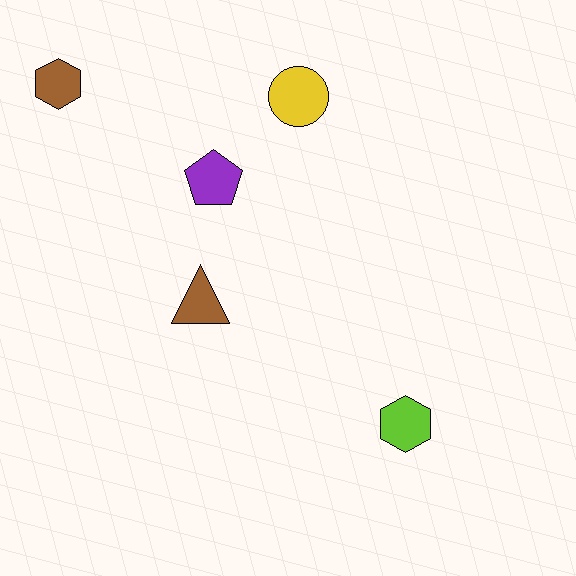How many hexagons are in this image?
There are 2 hexagons.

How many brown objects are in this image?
There are 2 brown objects.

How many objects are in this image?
There are 5 objects.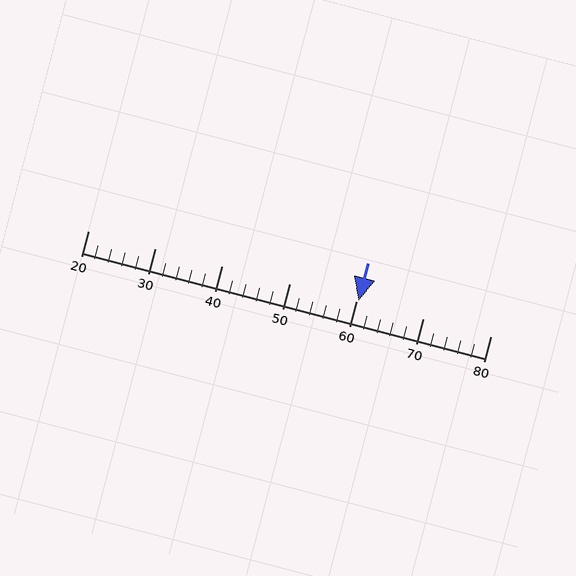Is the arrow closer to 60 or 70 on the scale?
The arrow is closer to 60.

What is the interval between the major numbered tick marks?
The major tick marks are spaced 10 units apart.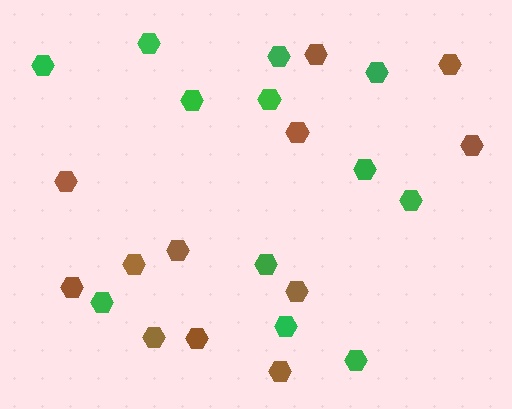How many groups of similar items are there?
There are 2 groups: one group of brown hexagons (12) and one group of green hexagons (12).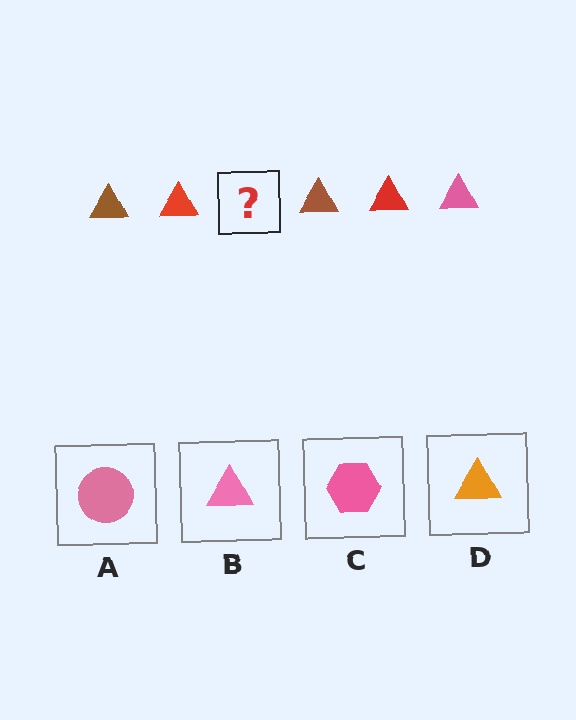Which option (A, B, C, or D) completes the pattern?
B.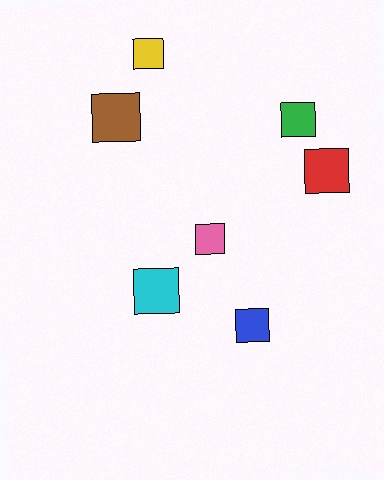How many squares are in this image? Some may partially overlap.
There are 7 squares.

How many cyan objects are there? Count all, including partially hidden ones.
There is 1 cyan object.